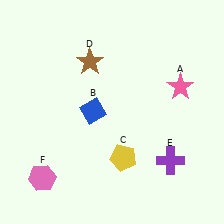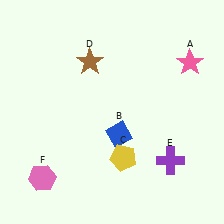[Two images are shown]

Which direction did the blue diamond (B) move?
The blue diamond (B) moved right.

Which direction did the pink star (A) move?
The pink star (A) moved up.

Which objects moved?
The objects that moved are: the pink star (A), the blue diamond (B).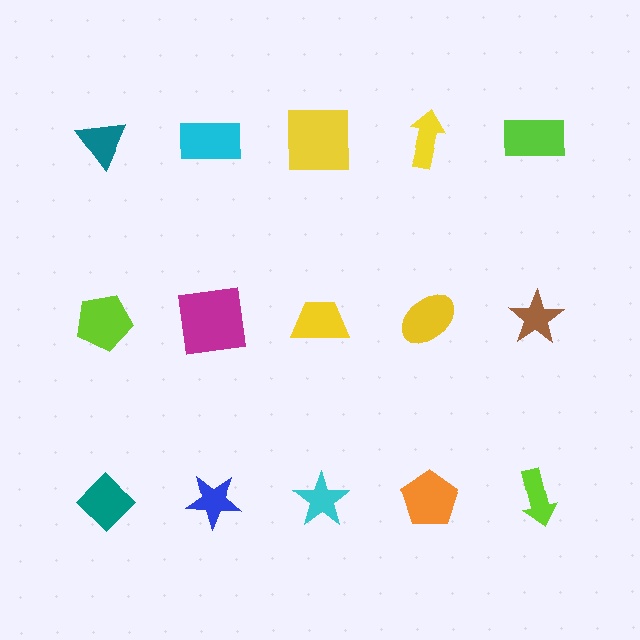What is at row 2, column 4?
A yellow ellipse.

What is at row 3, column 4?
An orange pentagon.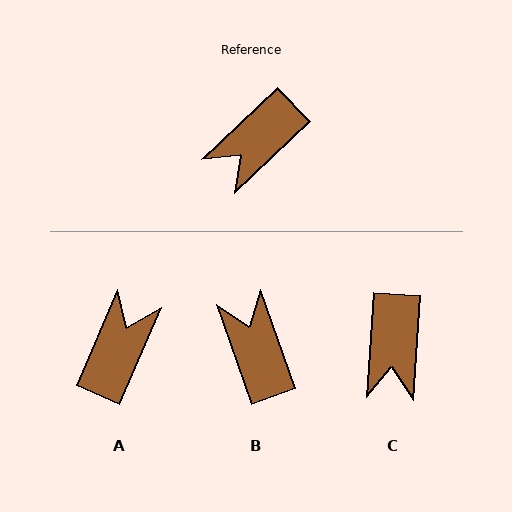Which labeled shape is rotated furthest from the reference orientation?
A, about 157 degrees away.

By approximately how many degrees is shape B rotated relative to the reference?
Approximately 114 degrees clockwise.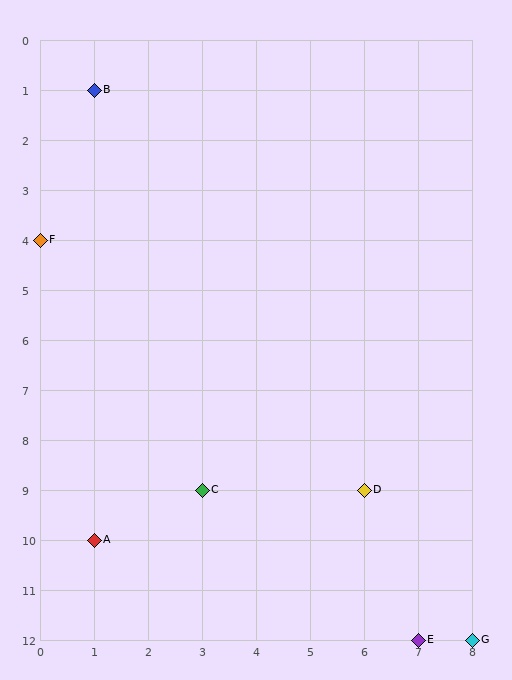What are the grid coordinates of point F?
Point F is at grid coordinates (0, 4).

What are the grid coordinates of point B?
Point B is at grid coordinates (1, 1).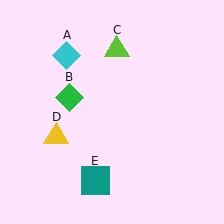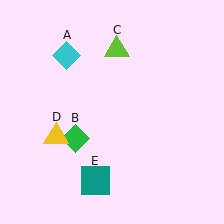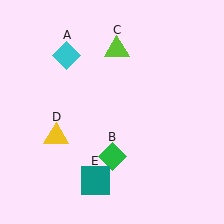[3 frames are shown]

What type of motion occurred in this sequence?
The green diamond (object B) rotated counterclockwise around the center of the scene.